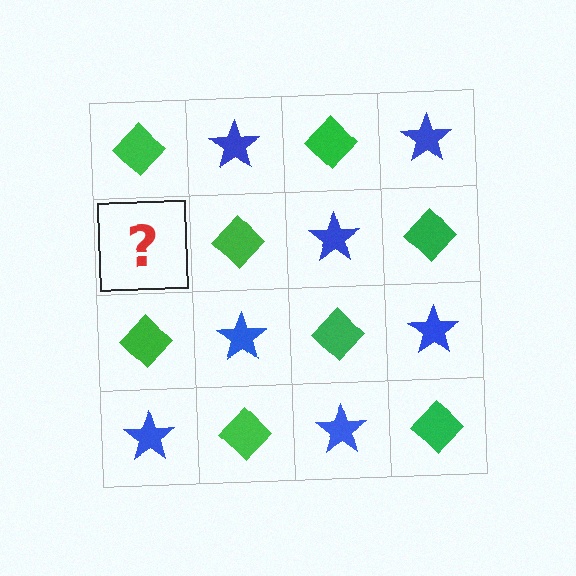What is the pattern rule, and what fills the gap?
The rule is that it alternates green diamond and blue star in a checkerboard pattern. The gap should be filled with a blue star.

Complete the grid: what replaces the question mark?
The question mark should be replaced with a blue star.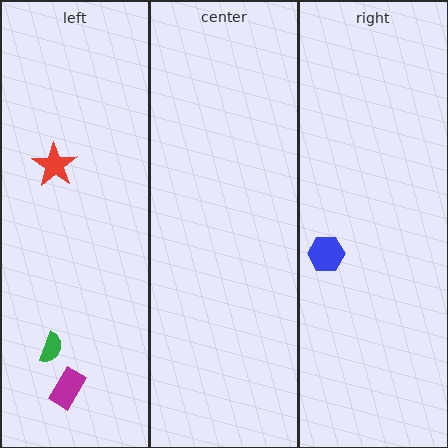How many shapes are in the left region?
3.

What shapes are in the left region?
The green semicircle, the magenta rectangle, the red star.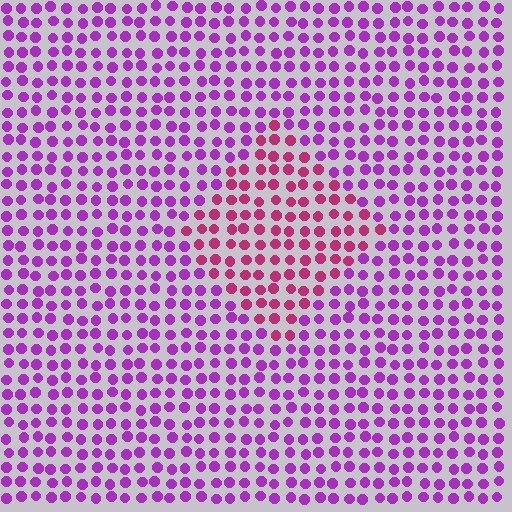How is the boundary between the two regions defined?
The boundary is defined purely by a slight shift in hue (about 38 degrees). Spacing, size, and orientation are identical on both sides.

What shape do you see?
I see a diamond.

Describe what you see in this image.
The image is filled with small purple elements in a uniform arrangement. A diamond-shaped region is visible where the elements are tinted to a slightly different hue, forming a subtle color boundary.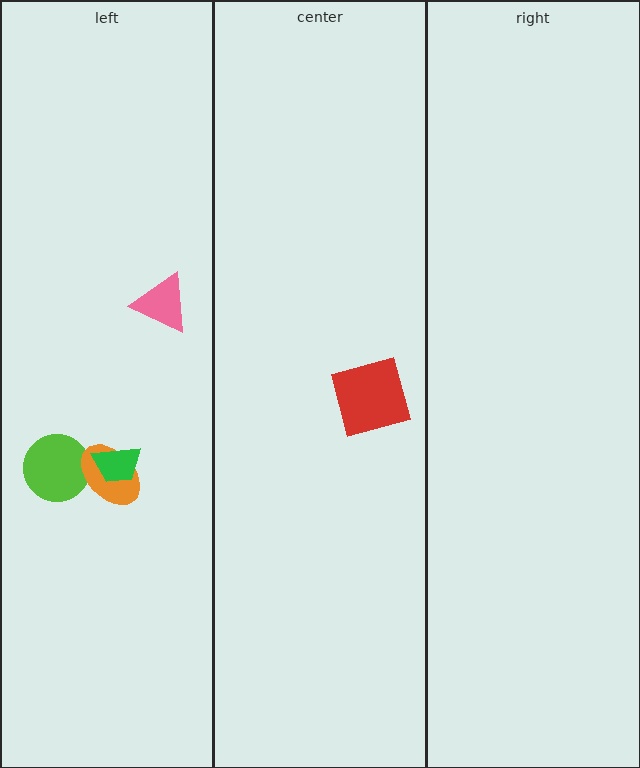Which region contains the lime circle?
The left region.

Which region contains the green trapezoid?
The left region.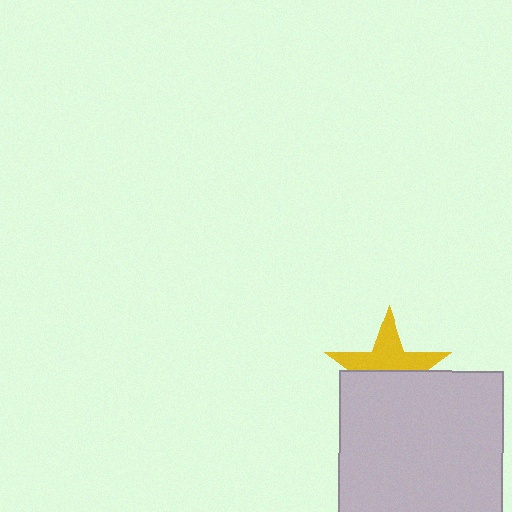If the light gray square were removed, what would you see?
You would see the complete yellow star.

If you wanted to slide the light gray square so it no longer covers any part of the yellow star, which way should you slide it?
Slide it down — that is the most direct way to separate the two shapes.